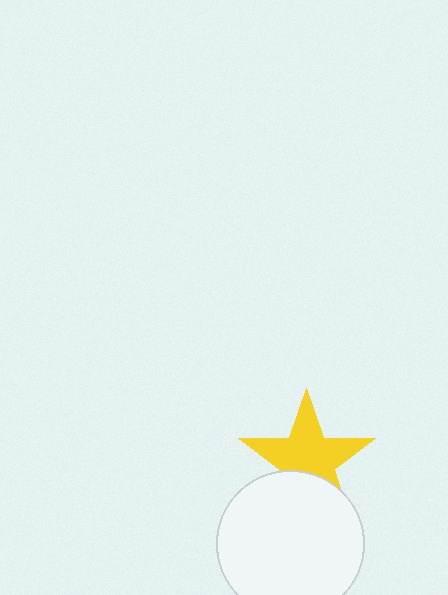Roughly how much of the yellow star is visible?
Most of it is visible (roughly 68%).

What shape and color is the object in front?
The object in front is a white circle.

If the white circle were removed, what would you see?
You would see the complete yellow star.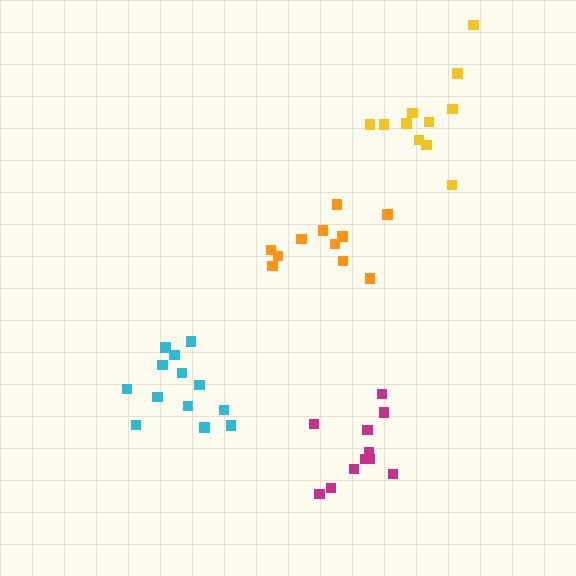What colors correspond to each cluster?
The clusters are colored: orange, magenta, yellow, cyan.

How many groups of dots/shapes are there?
There are 4 groups.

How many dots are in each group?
Group 1: 11 dots, Group 2: 11 dots, Group 3: 11 dots, Group 4: 13 dots (46 total).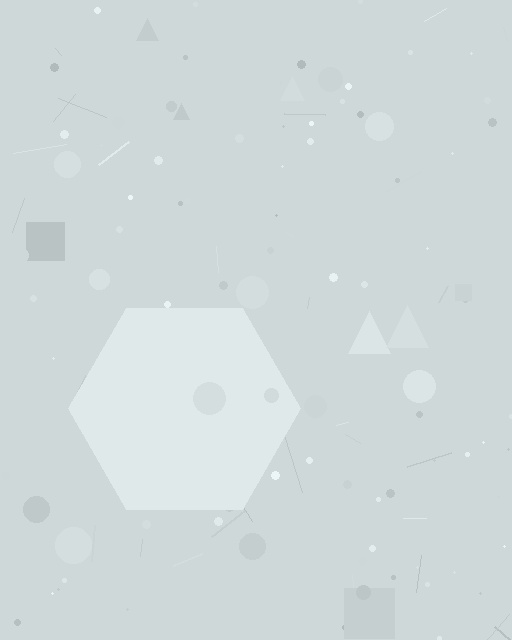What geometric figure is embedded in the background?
A hexagon is embedded in the background.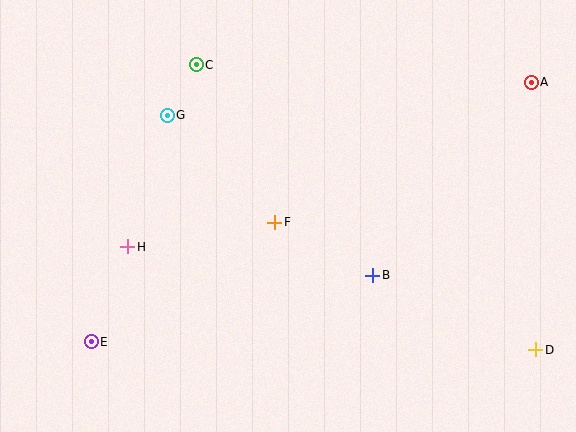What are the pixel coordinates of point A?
Point A is at (531, 82).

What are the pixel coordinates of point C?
Point C is at (196, 65).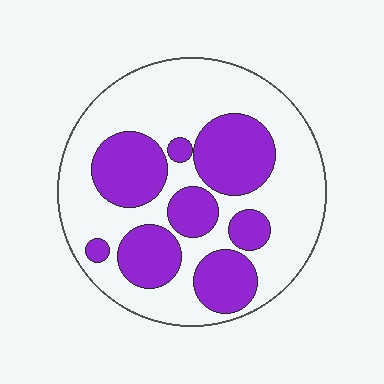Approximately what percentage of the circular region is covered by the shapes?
Approximately 35%.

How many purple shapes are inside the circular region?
8.